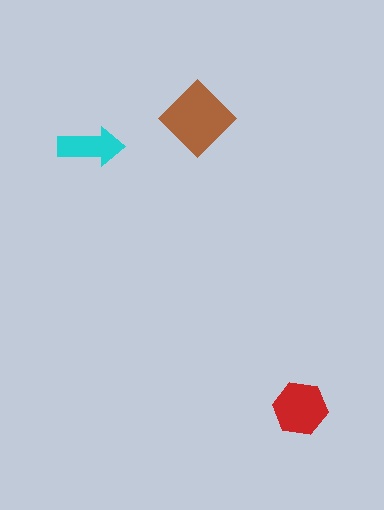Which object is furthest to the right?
The red hexagon is rightmost.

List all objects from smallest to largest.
The cyan arrow, the red hexagon, the brown diamond.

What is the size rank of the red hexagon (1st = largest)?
2nd.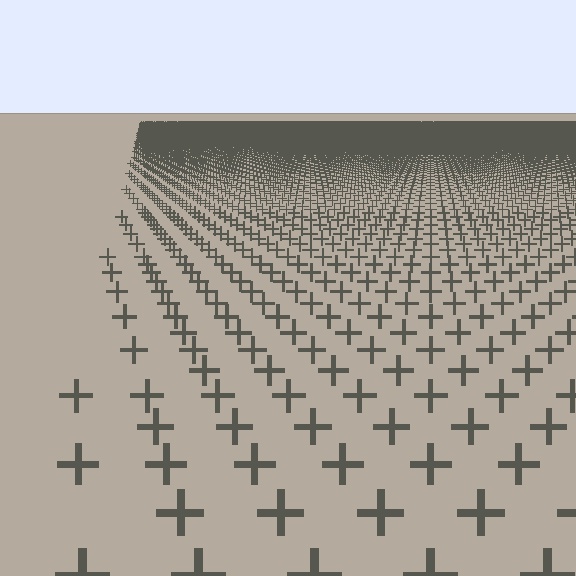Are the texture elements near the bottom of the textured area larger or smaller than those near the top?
Larger. Near the bottom, elements are closer to the viewer and appear at a bigger on-screen size.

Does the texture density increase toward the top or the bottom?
Density increases toward the top.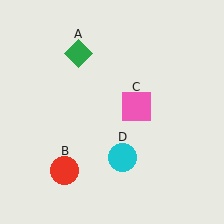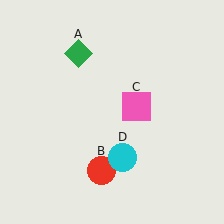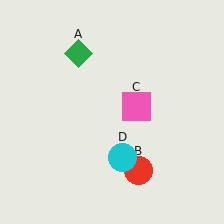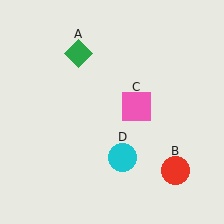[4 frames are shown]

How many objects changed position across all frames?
1 object changed position: red circle (object B).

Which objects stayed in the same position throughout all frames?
Green diamond (object A) and pink square (object C) and cyan circle (object D) remained stationary.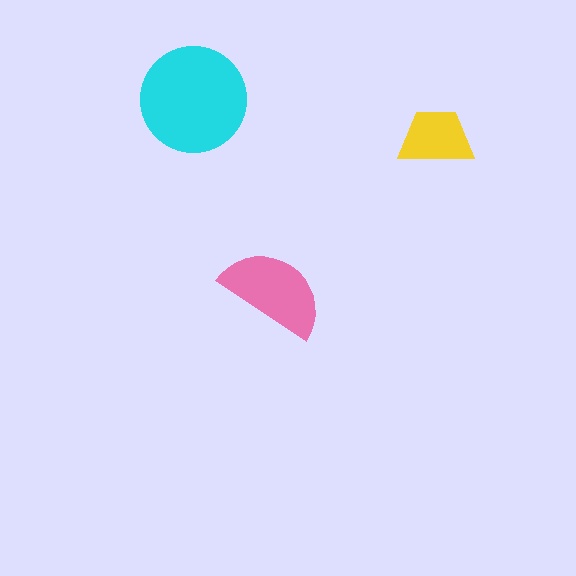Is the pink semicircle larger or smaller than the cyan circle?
Smaller.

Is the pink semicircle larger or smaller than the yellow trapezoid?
Larger.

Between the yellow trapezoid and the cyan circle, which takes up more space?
The cyan circle.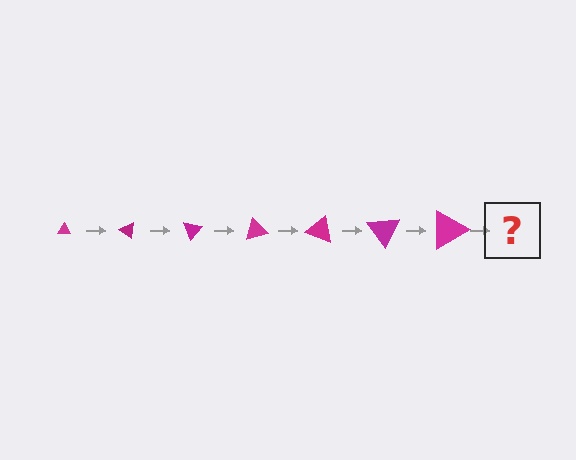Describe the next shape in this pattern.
It should be a triangle, larger than the previous one and rotated 245 degrees from the start.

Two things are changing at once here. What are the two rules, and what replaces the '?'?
The two rules are that the triangle grows larger each step and it rotates 35 degrees each step. The '?' should be a triangle, larger than the previous one and rotated 245 degrees from the start.